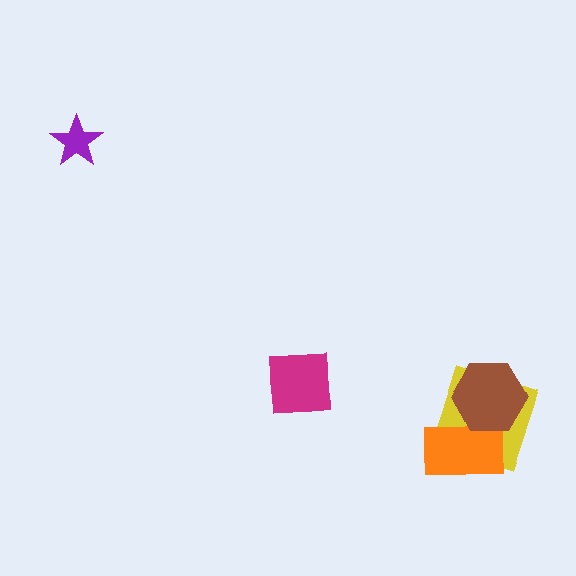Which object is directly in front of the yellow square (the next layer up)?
The orange rectangle is directly in front of the yellow square.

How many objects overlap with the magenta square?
0 objects overlap with the magenta square.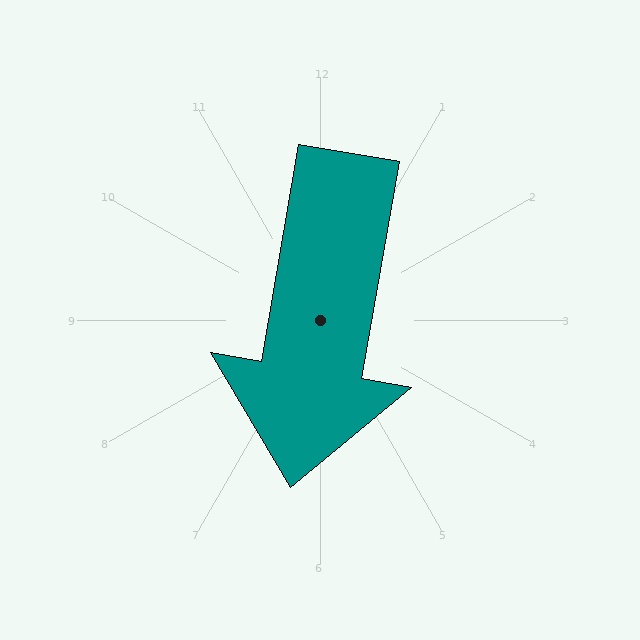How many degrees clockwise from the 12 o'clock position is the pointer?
Approximately 190 degrees.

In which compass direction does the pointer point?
South.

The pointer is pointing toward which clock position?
Roughly 6 o'clock.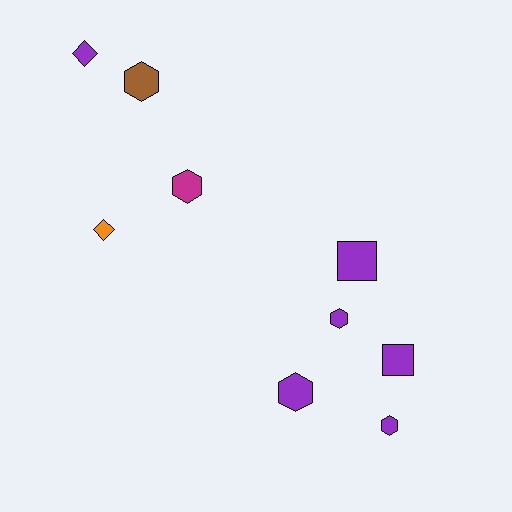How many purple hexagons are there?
There are 3 purple hexagons.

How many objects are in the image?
There are 9 objects.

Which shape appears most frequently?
Hexagon, with 5 objects.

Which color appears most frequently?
Purple, with 6 objects.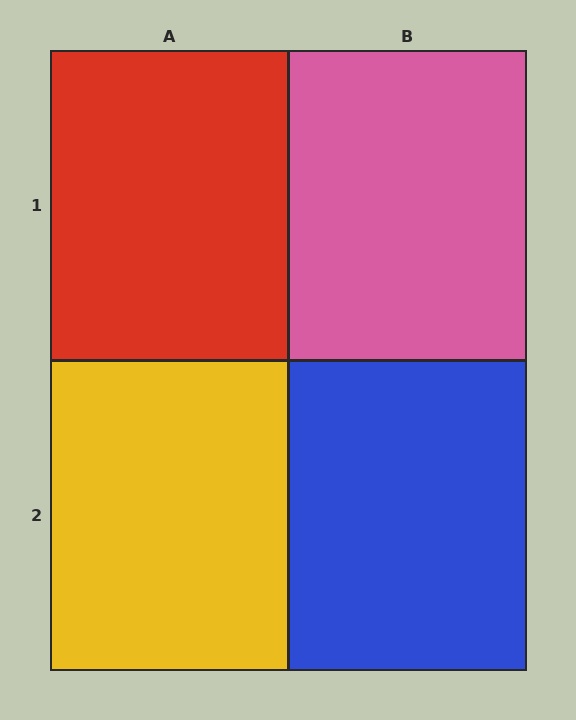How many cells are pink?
1 cell is pink.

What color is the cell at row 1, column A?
Red.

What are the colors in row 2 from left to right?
Yellow, blue.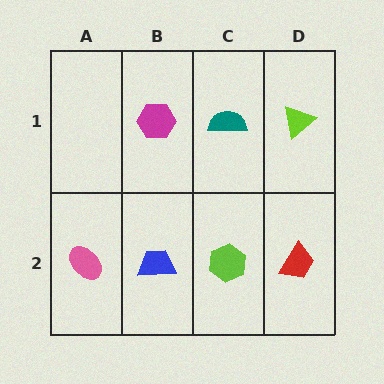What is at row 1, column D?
A lime triangle.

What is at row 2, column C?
A lime hexagon.